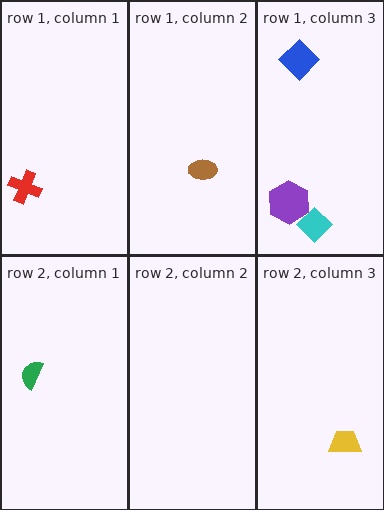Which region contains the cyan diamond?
The row 1, column 3 region.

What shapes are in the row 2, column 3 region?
The yellow trapezoid.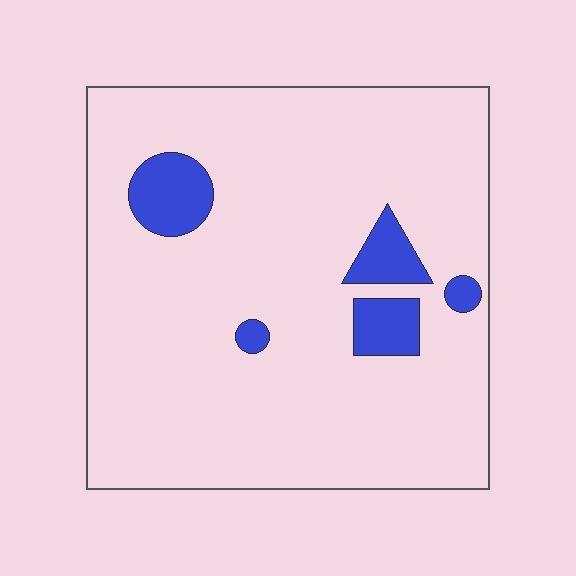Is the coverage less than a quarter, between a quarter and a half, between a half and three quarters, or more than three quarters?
Less than a quarter.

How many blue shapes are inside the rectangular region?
5.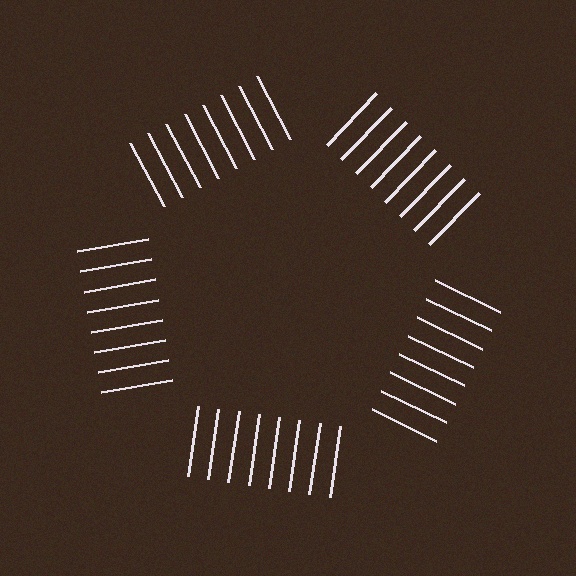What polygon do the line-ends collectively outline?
An illusory pentagon — the line segments terminate on its edges but no continuous stroke is drawn.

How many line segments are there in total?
40 — 8 along each of the 5 edges.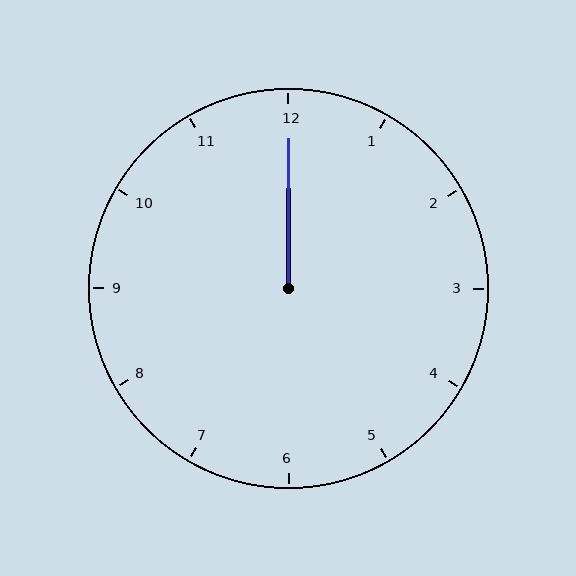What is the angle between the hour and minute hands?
Approximately 0 degrees.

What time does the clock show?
12:00.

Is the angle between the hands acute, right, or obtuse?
It is acute.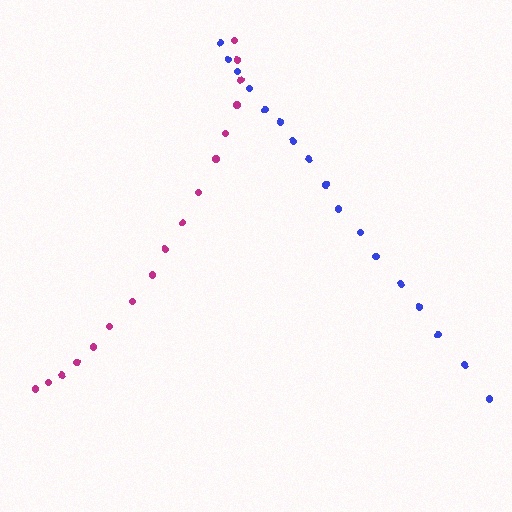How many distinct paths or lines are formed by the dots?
There are 2 distinct paths.